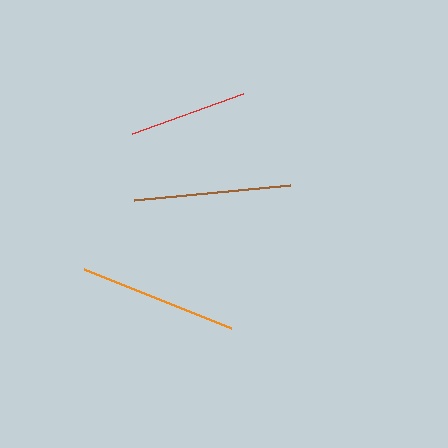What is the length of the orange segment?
The orange segment is approximately 158 pixels long.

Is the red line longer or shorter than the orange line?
The orange line is longer than the red line.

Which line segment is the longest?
The orange line is the longest at approximately 158 pixels.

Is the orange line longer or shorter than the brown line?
The orange line is longer than the brown line.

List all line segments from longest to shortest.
From longest to shortest: orange, brown, red.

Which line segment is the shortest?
The red line is the shortest at approximately 118 pixels.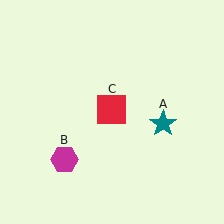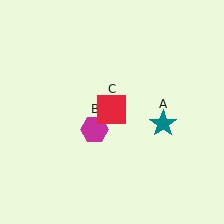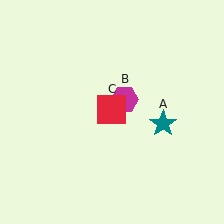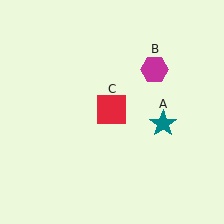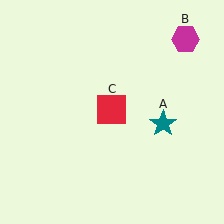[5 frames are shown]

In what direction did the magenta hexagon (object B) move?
The magenta hexagon (object B) moved up and to the right.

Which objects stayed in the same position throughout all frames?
Teal star (object A) and red square (object C) remained stationary.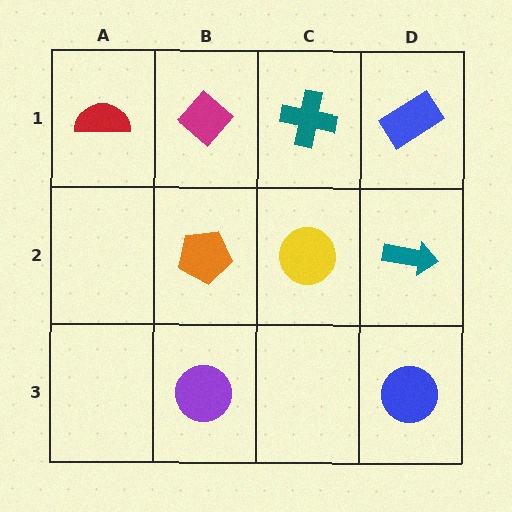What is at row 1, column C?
A teal cross.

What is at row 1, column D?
A blue rectangle.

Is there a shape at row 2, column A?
No, that cell is empty.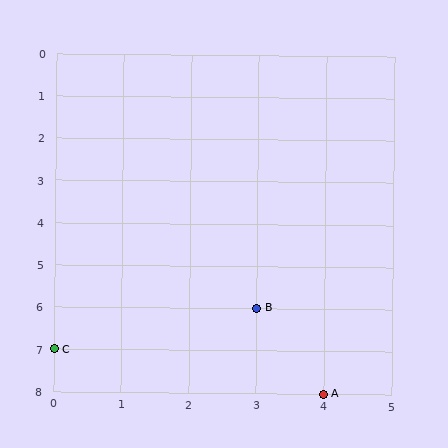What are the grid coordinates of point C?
Point C is at grid coordinates (0, 7).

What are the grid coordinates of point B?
Point B is at grid coordinates (3, 6).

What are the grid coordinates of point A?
Point A is at grid coordinates (4, 8).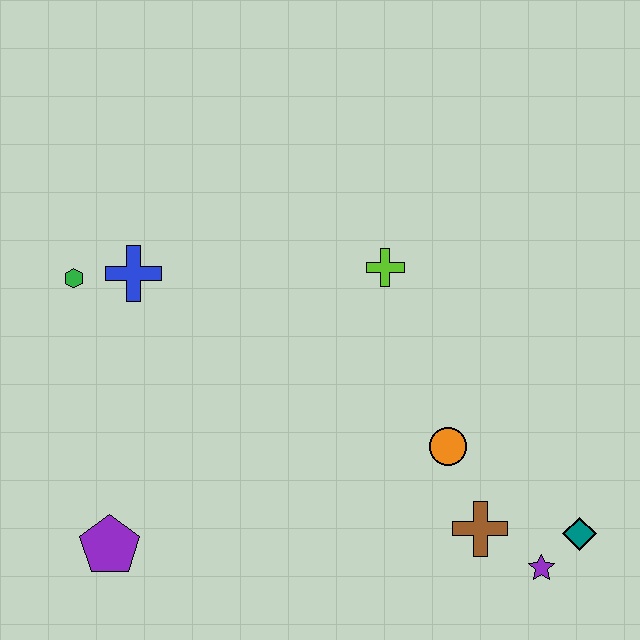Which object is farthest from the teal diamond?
The green hexagon is farthest from the teal diamond.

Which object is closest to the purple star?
The teal diamond is closest to the purple star.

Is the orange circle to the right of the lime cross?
Yes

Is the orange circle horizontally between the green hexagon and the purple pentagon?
No